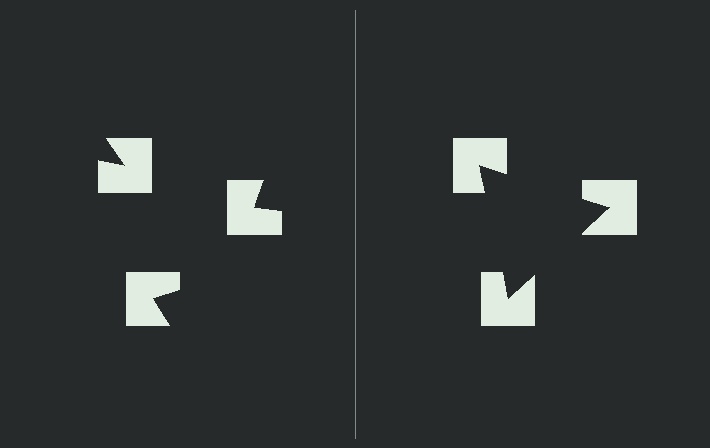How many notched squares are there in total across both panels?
6 — 3 on each side.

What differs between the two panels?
The notched squares are positioned identically on both sides; only the wedge orientations differ. On the right they align to a triangle; on the left they are misaligned.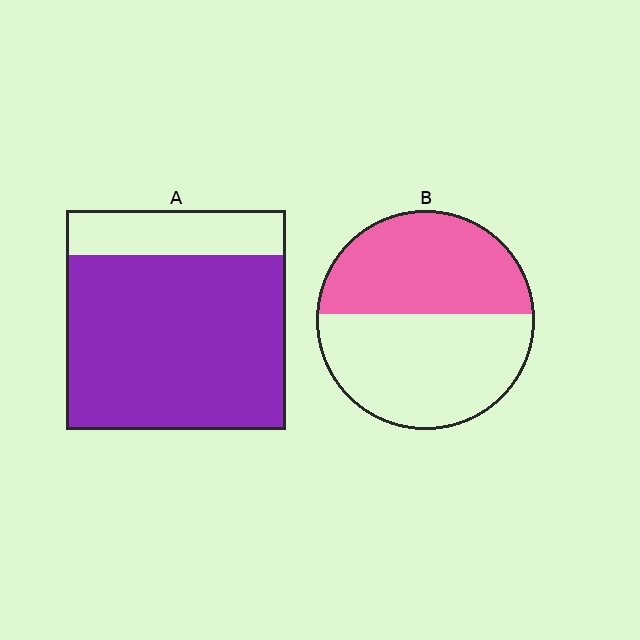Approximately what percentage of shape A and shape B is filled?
A is approximately 80% and B is approximately 45%.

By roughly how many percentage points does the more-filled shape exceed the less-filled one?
By roughly 35 percentage points (A over B).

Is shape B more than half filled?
Roughly half.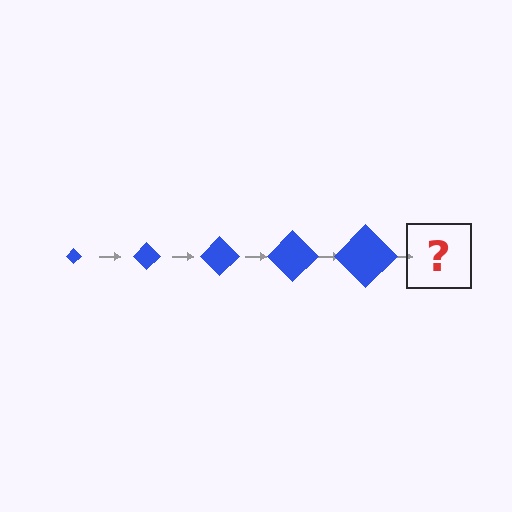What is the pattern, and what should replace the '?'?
The pattern is that the diamond gets progressively larger each step. The '?' should be a blue diamond, larger than the previous one.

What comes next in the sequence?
The next element should be a blue diamond, larger than the previous one.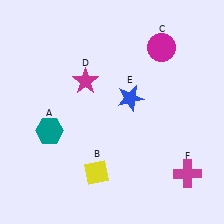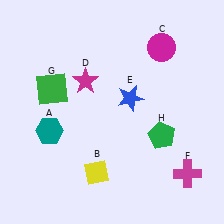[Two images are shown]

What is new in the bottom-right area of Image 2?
A green pentagon (H) was added in the bottom-right area of Image 2.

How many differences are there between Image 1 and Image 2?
There are 2 differences between the two images.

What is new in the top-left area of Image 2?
A green square (G) was added in the top-left area of Image 2.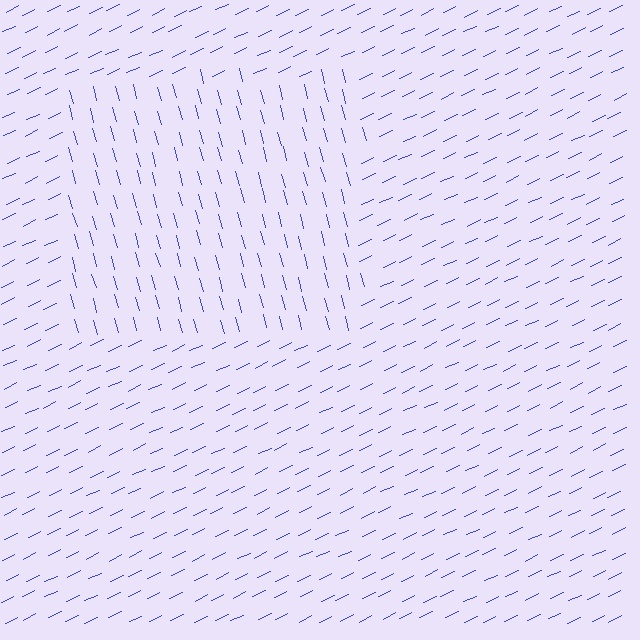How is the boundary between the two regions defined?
The boundary is defined purely by a change in line orientation (approximately 80 degrees difference). All lines are the same color and thickness.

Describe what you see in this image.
The image is filled with small blue line segments. A rectangle region in the image has lines oriented differently from the surrounding lines, creating a visible texture boundary.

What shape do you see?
I see a rectangle.